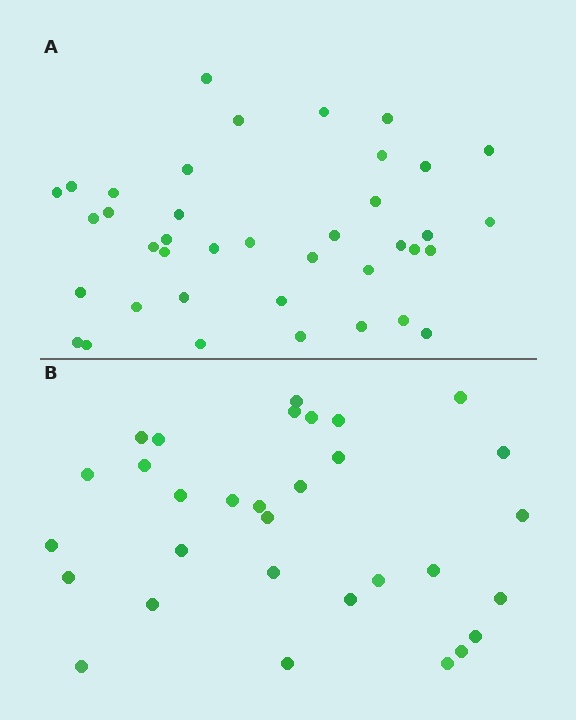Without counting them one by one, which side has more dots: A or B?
Region A (the top region) has more dots.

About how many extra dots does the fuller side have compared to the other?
Region A has roughly 8 or so more dots than region B.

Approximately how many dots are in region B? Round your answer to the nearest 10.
About 30 dots. (The exact count is 31, which rounds to 30.)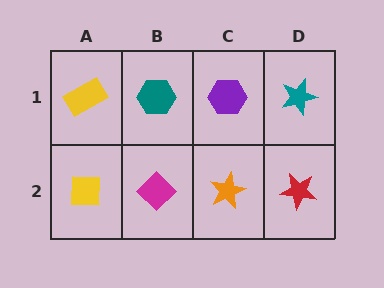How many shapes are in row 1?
4 shapes.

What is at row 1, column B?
A teal hexagon.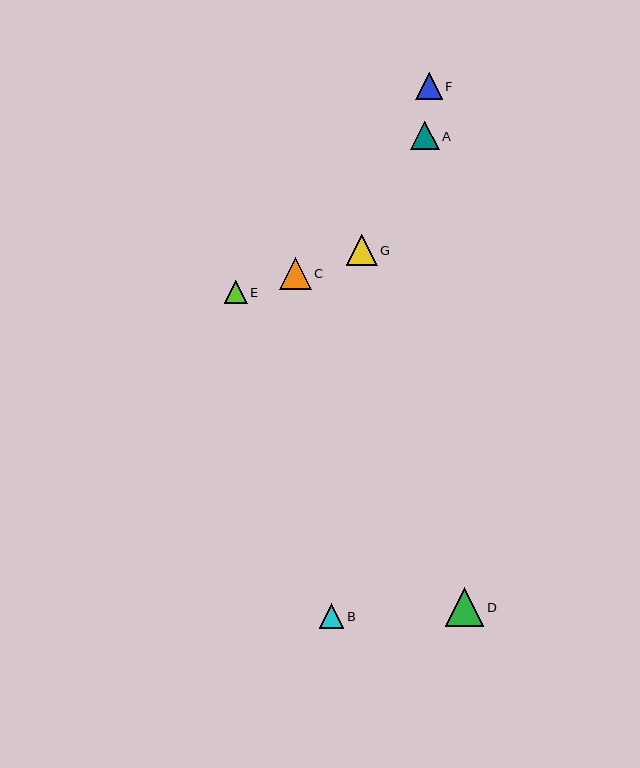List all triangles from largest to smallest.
From largest to smallest: D, C, G, A, F, B, E.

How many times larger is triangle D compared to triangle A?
Triangle D is approximately 1.3 times the size of triangle A.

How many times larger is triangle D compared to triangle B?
Triangle D is approximately 1.6 times the size of triangle B.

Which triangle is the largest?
Triangle D is the largest with a size of approximately 38 pixels.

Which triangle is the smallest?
Triangle E is the smallest with a size of approximately 23 pixels.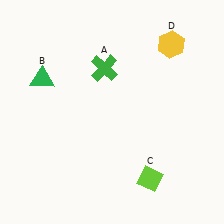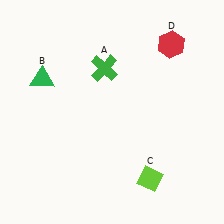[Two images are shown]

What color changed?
The hexagon (D) changed from yellow in Image 1 to red in Image 2.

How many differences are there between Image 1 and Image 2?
There is 1 difference between the two images.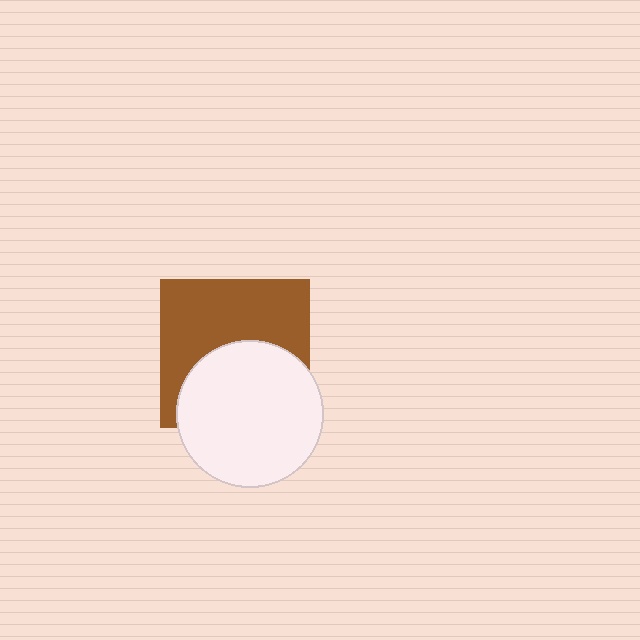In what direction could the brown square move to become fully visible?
The brown square could move up. That would shift it out from behind the white circle entirely.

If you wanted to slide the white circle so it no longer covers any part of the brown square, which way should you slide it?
Slide it down — that is the most direct way to separate the two shapes.